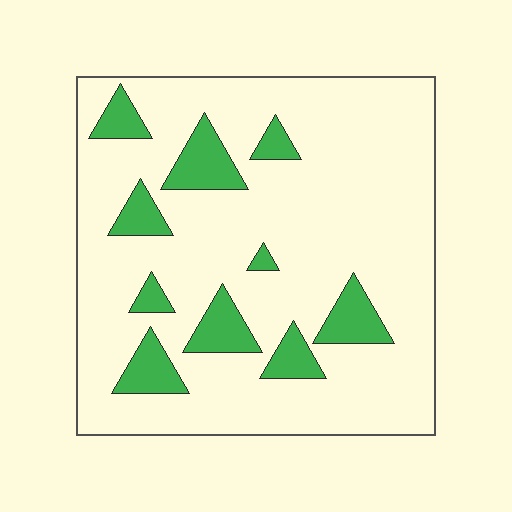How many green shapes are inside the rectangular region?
10.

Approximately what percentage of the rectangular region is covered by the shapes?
Approximately 15%.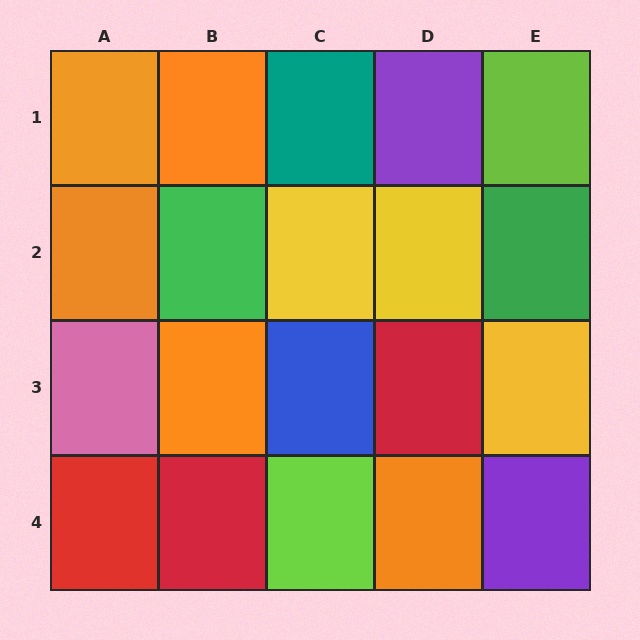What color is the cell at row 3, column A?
Pink.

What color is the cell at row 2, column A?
Orange.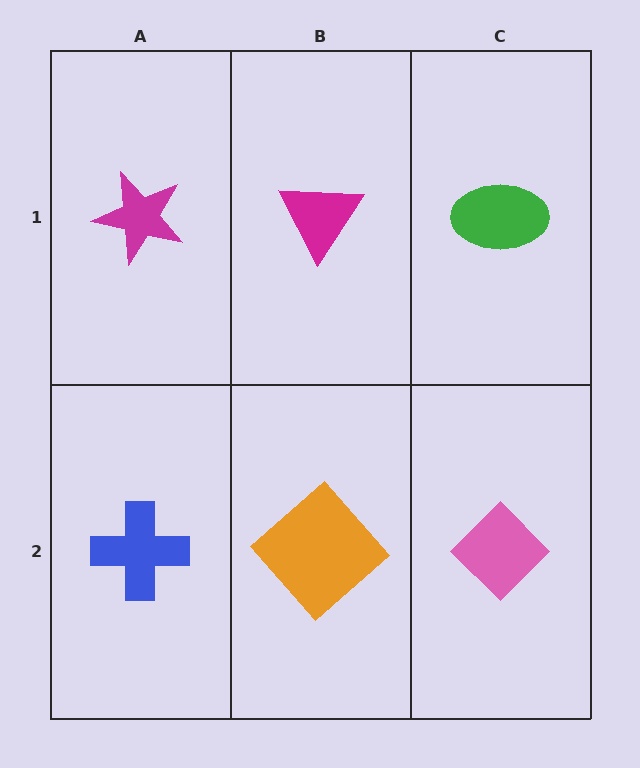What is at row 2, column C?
A pink diamond.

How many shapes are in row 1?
3 shapes.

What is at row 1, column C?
A green ellipse.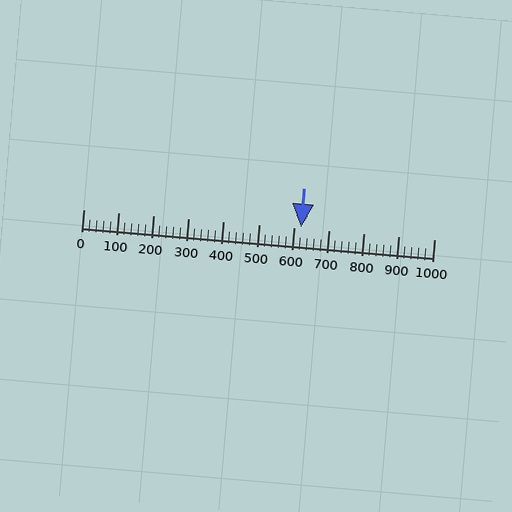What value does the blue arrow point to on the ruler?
The blue arrow points to approximately 620.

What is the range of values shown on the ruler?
The ruler shows values from 0 to 1000.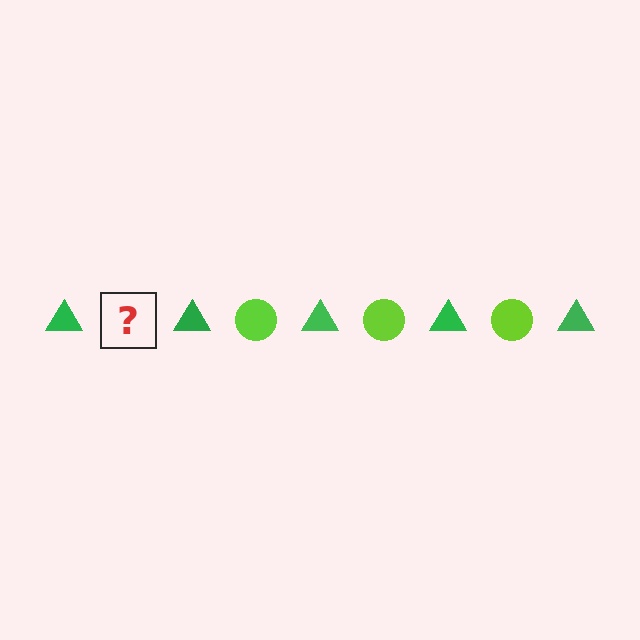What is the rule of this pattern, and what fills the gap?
The rule is that the pattern alternates between green triangle and lime circle. The gap should be filled with a lime circle.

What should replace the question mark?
The question mark should be replaced with a lime circle.